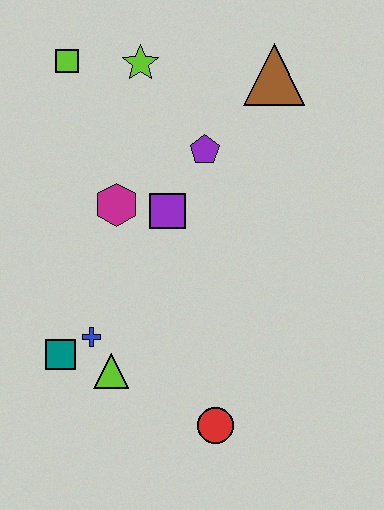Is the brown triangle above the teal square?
Yes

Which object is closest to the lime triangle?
The blue cross is closest to the lime triangle.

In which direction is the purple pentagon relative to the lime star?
The purple pentagon is below the lime star.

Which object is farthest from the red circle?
The lime square is farthest from the red circle.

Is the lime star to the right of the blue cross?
Yes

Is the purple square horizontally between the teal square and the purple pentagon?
Yes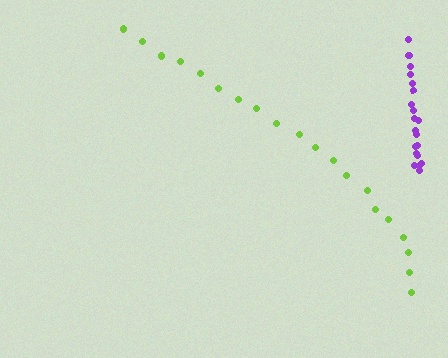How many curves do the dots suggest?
There are 2 distinct paths.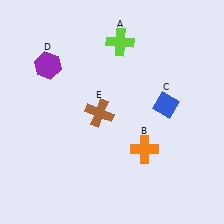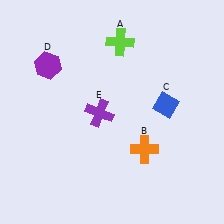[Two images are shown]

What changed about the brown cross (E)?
In Image 1, E is brown. In Image 2, it changed to purple.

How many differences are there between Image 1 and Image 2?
There is 1 difference between the two images.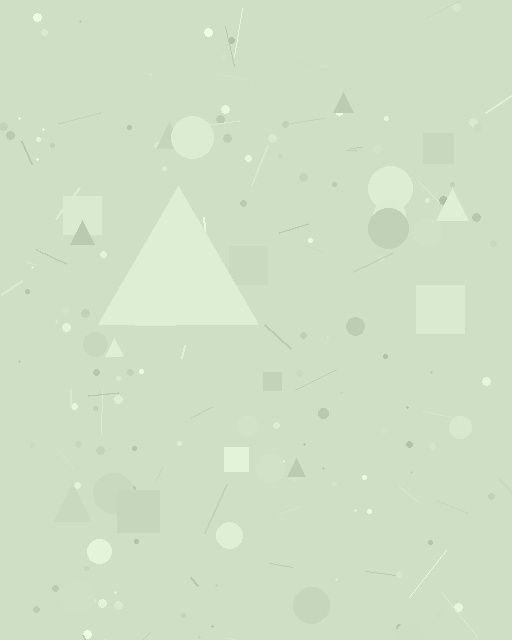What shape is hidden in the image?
A triangle is hidden in the image.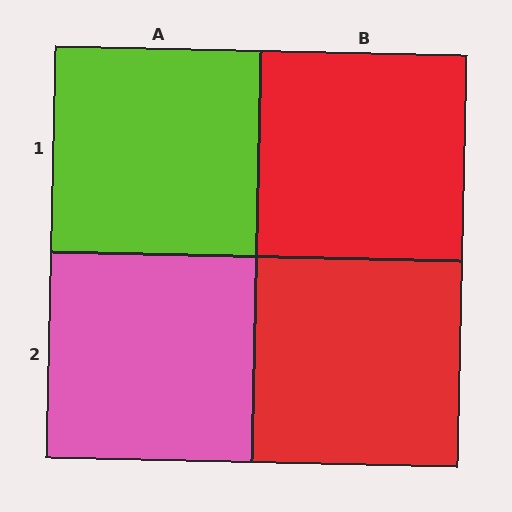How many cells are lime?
1 cell is lime.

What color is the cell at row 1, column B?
Red.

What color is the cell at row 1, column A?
Lime.